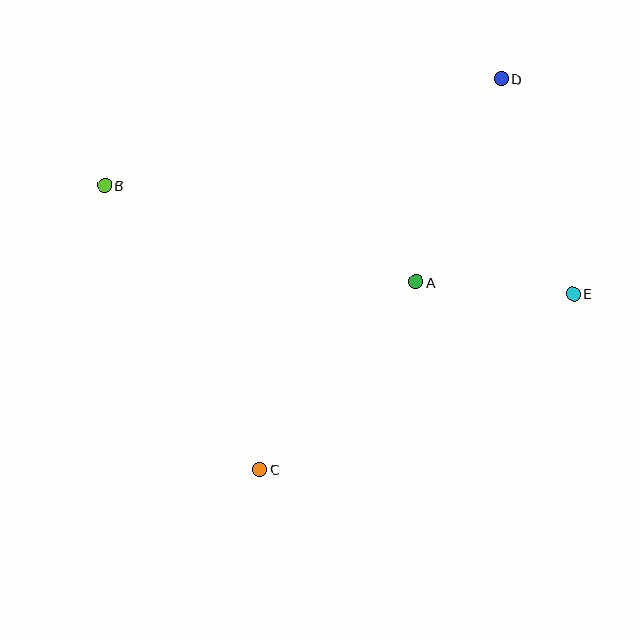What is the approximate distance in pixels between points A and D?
The distance between A and D is approximately 221 pixels.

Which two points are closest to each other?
Points A and E are closest to each other.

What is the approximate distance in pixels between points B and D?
The distance between B and D is approximately 411 pixels.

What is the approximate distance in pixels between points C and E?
The distance between C and E is approximately 359 pixels.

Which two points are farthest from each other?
Points B and E are farthest from each other.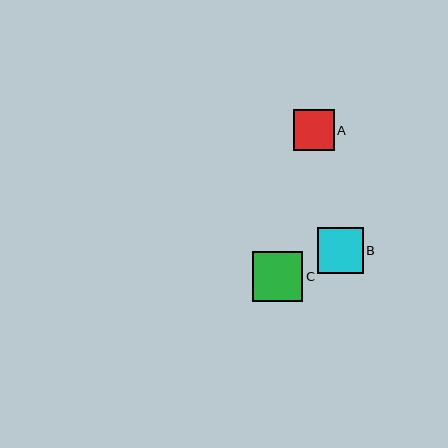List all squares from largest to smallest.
From largest to smallest: C, B, A.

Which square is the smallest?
Square A is the smallest with a size of approximately 41 pixels.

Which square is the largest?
Square C is the largest with a size of approximately 50 pixels.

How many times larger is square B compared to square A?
Square B is approximately 1.1 times the size of square A.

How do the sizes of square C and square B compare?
Square C and square B are approximately the same size.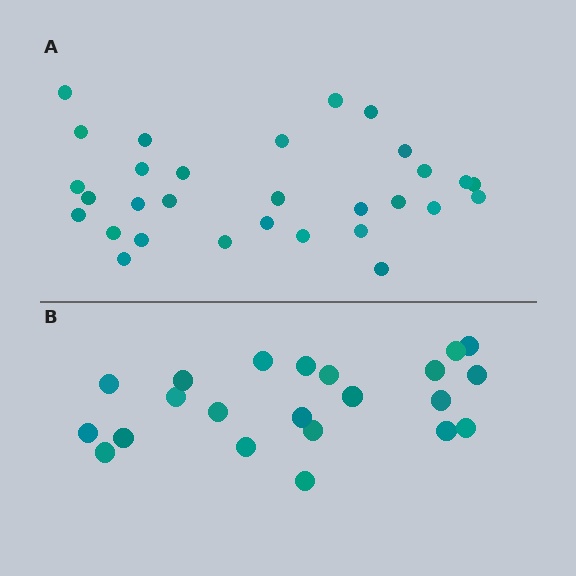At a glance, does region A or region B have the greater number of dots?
Region A (the top region) has more dots.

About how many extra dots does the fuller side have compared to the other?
Region A has roughly 8 or so more dots than region B.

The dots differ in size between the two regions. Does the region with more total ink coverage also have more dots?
No. Region B has more total ink coverage because its dots are larger, but region A actually contains more individual dots. Total area can be misleading — the number of items is what matters here.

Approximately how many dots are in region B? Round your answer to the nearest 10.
About 20 dots. (The exact count is 22, which rounds to 20.)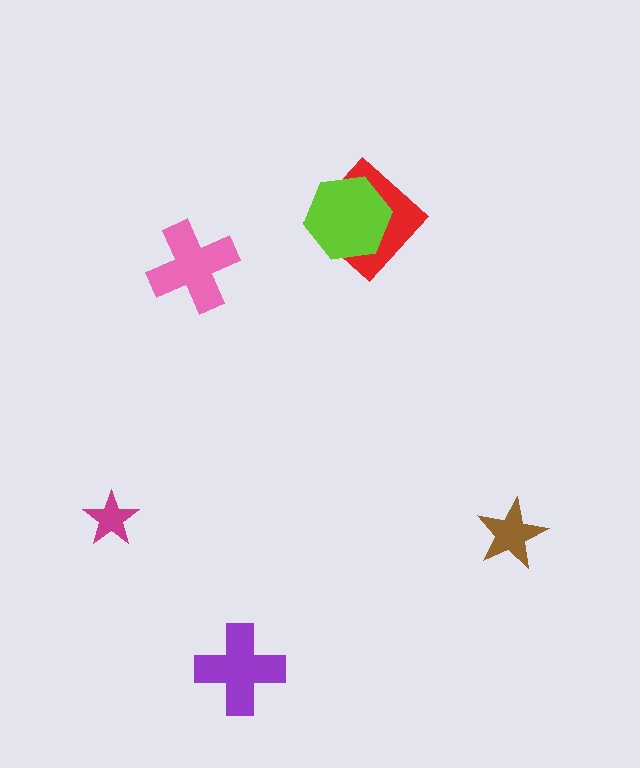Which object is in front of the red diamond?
The lime hexagon is in front of the red diamond.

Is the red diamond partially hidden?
Yes, it is partially covered by another shape.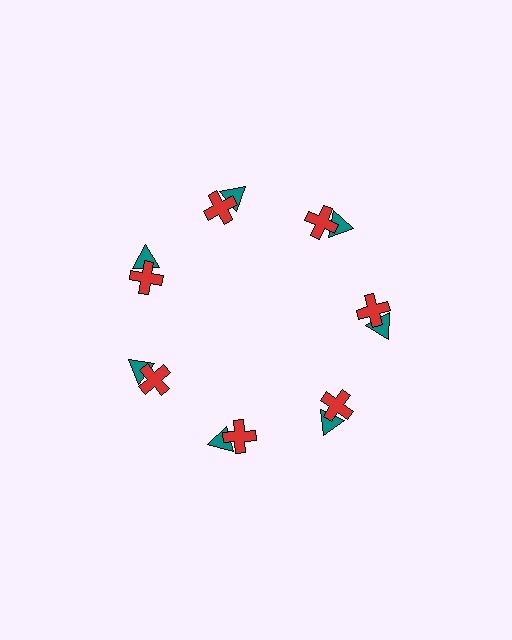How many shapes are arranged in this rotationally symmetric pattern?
There are 14 shapes, arranged in 7 groups of 2.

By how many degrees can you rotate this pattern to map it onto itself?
The pattern maps onto itself every 51 degrees of rotation.